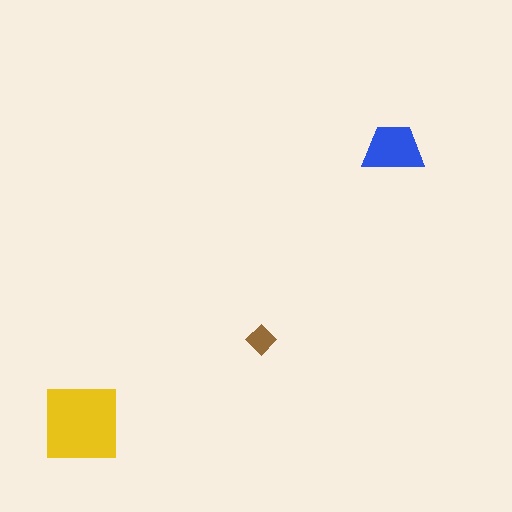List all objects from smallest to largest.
The brown diamond, the blue trapezoid, the yellow square.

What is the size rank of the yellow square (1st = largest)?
1st.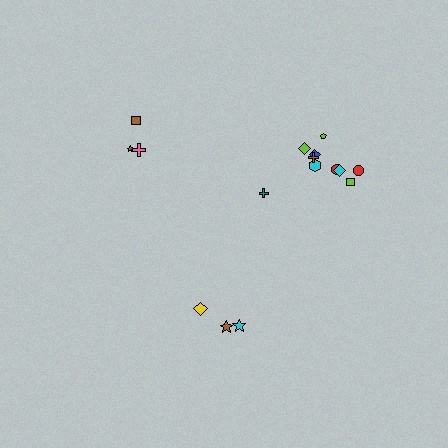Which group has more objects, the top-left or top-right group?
The top-right group.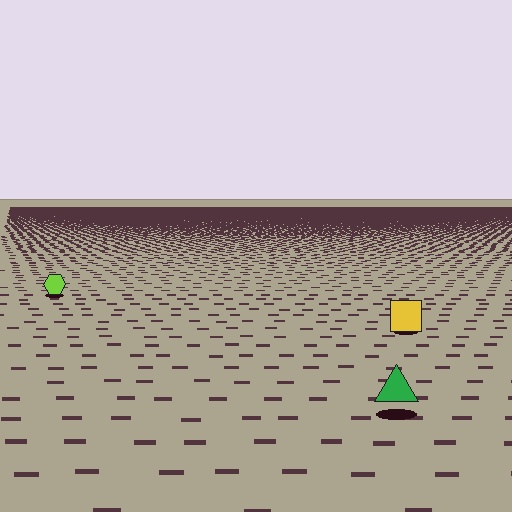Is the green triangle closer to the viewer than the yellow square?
Yes. The green triangle is closer — you can tell from the texture gradient: the ground texture is coarser near it.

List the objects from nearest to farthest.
From nearest to farthest: the green triangle, the yellow square, the lime hexagon.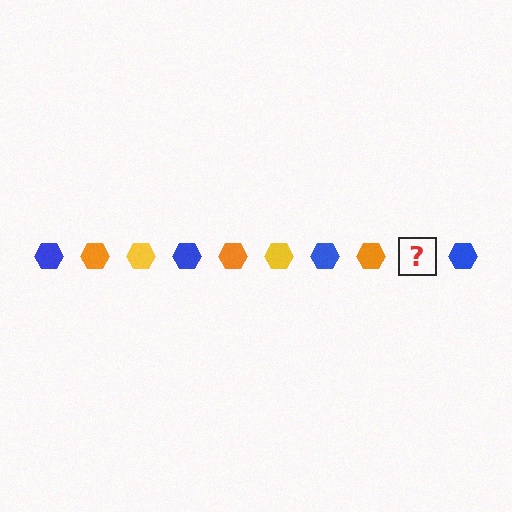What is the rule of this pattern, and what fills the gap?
The rule is that the pattern cycles through blue, orange, yellow hexagons. The gap should be filled with a yellow hexagon.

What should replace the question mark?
The question mark should be replaced with a yellow hexagon.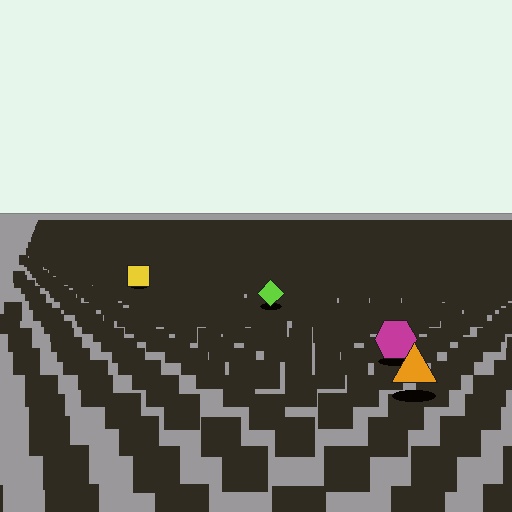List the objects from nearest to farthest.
From nearest to farthest: the orange triangle, the magenta hexagon, the lime diamond, the yellow square.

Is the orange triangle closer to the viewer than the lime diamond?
Yes. The orange triangle is closer — you can tell from the texture gradient: the ground texture is coarser near it.